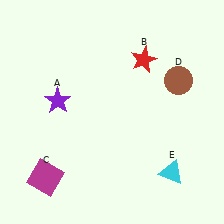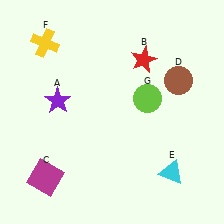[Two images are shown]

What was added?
A yellow cross (F), a lime circle (G) were added in Image 2.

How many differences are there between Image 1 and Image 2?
There are 2 differences between the two images.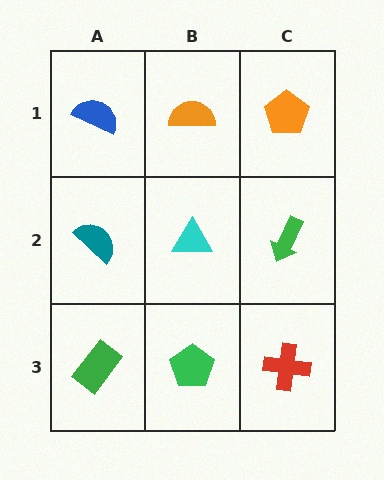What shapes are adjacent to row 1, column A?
A teal semicircle (row 2, column A), an orange semicircle (row 1, column B).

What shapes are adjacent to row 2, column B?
An orange semicircle (row 1, column B), a green pentagon (row 3, column B), a teal semicircle (row 2, column A), a green arrow (row 2, column C).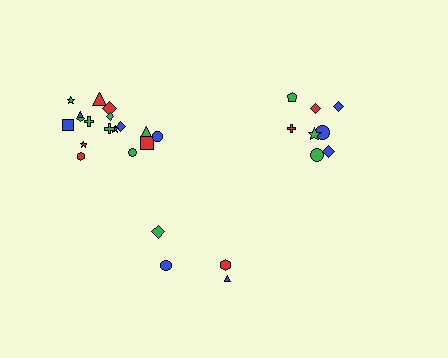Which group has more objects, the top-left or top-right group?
The top-left group.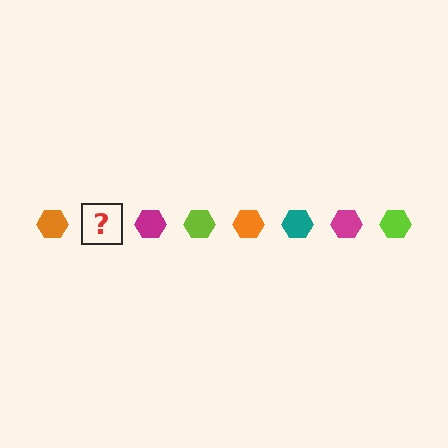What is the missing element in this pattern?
The missing element is a teal hexagon.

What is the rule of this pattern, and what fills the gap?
The rule is that the pattern cycles through orange, teal, magenta, lime hexagons. The gap should be filled with a teal hexagon.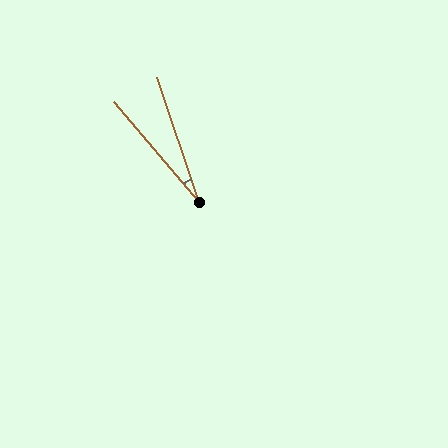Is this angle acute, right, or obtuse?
It is acute.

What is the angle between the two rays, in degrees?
Approximately 22 degrees.